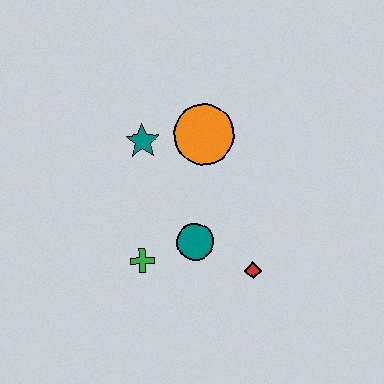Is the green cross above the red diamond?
Yes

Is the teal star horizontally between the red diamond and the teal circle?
No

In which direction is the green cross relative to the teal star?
The green cross is below the teal star.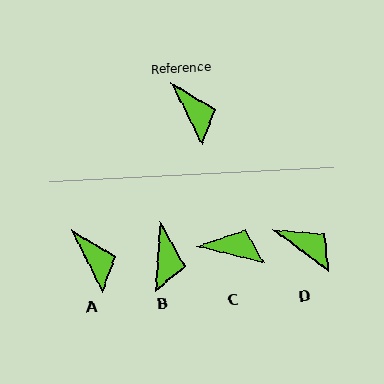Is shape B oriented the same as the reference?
No, it is off by about 30 degrees.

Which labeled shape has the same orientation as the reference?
A.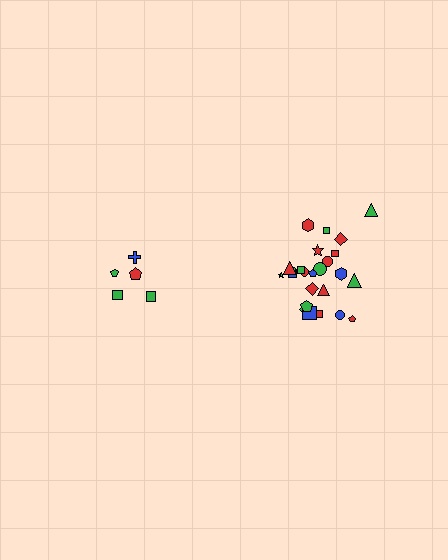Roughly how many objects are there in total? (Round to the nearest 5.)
Roughly 30 objects in total.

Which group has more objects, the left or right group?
The right group.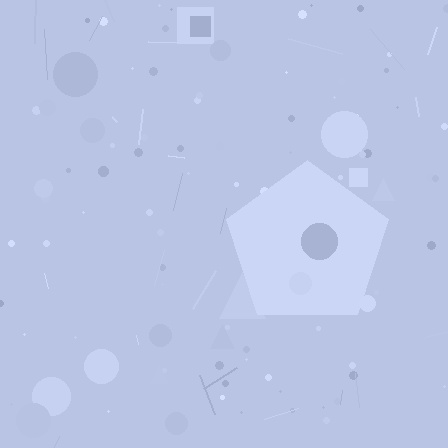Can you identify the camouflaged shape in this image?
The camouflaged shape is a pentagon.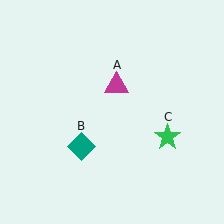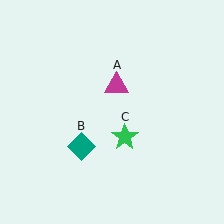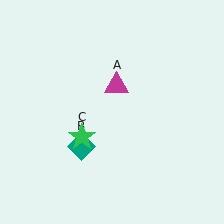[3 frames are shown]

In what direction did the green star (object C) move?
The green star (object C) moved left.